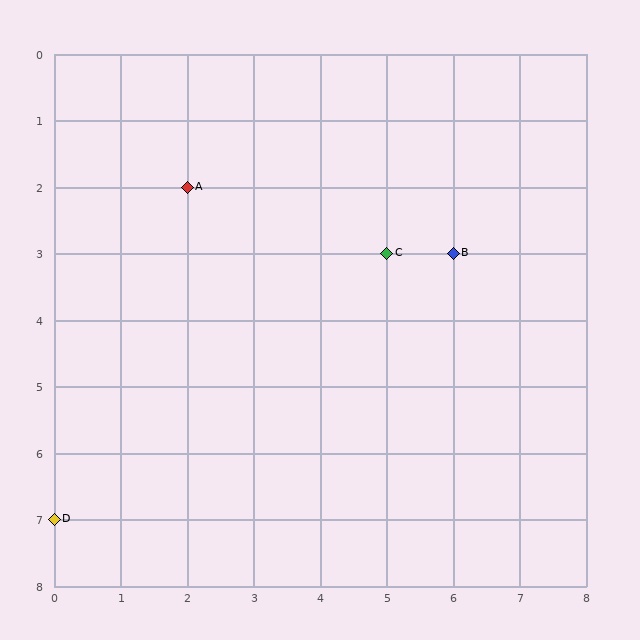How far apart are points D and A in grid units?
Points D and A are 2 columns and 5 rows apart (about 5.4 grid units diagonally).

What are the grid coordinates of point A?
Point A is at grid coordinates (2, 2).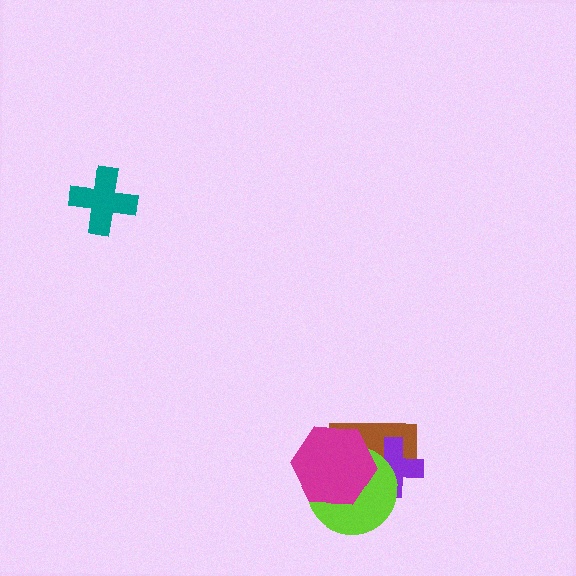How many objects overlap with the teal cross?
0 objects overlap with the teal cross.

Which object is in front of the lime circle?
The magenta hexagon is in front of the lime circle.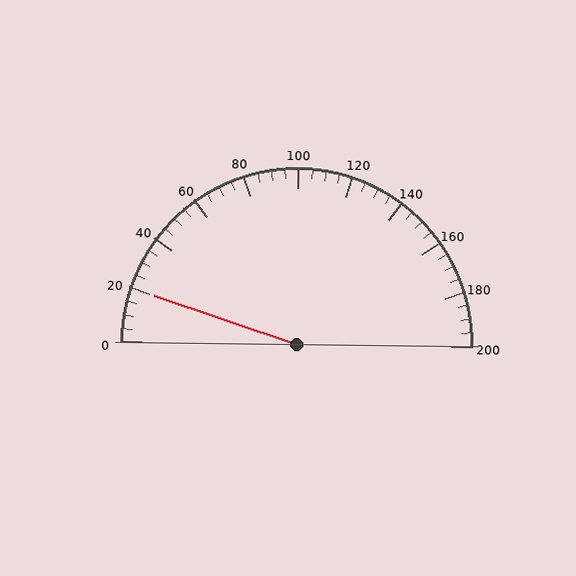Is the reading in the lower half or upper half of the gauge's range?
The reading is in the lower half of the range (0 to 200).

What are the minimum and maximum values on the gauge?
The gauge ranges from 0 to 200.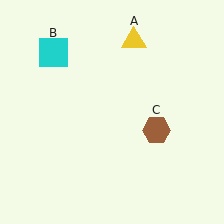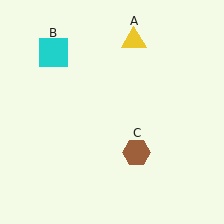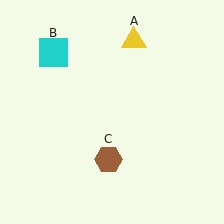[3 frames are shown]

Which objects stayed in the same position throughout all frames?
Yellow triangle (object A) and cyan square (object B) remained stationary.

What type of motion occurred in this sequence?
The brown hexagon (object C) rotated clockwise around the center of the scene.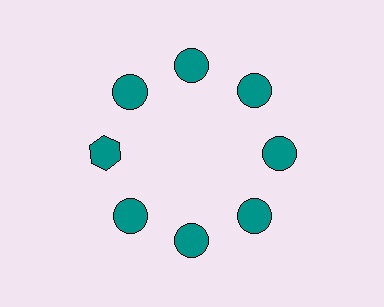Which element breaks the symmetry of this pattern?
The teal hexagon at roughly the 9 o'clock position breaks the symmetry. All other shapes are teal circles.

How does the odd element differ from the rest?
It has a different shape: hexagon instead of circle.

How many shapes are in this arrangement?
There are 8 shapes arranged in a ring pattern.